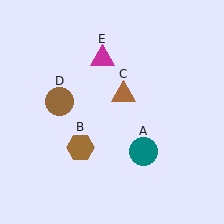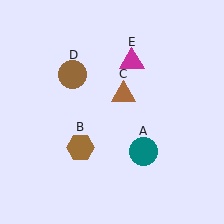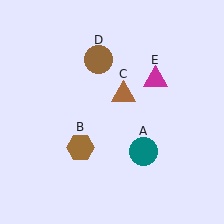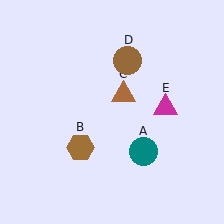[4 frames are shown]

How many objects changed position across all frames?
2 objects changed position: brown circle (object D), magenta triangle (object E).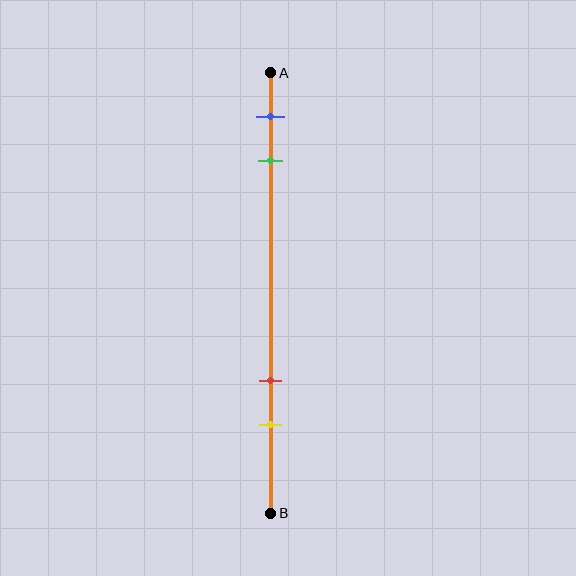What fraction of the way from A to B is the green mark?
The green mark is approximately 20% (0.2) of the way from A to B.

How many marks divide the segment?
There are 4 marks dividing the segment.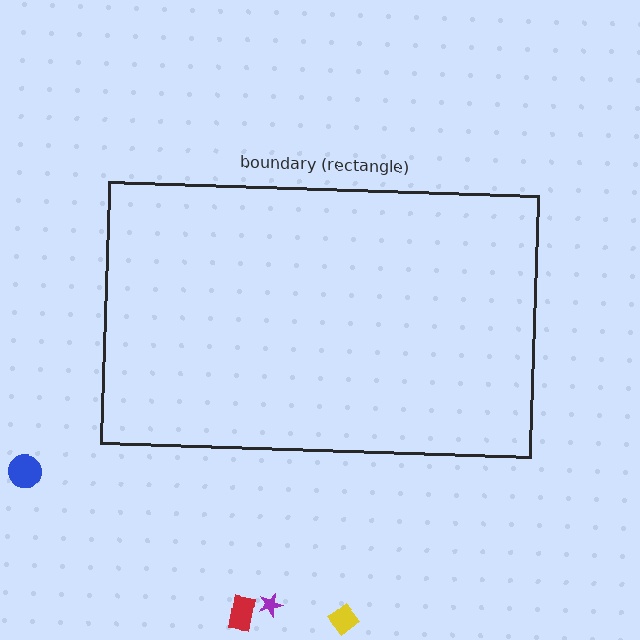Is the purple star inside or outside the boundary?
Outside.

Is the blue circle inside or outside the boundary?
Outside.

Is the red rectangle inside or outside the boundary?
Outside.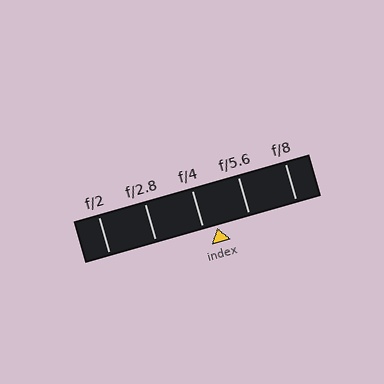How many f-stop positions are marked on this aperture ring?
There are 5 f-stop positions marked.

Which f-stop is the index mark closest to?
The index mark is closest to f/4.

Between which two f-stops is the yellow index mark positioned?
The index mark is between f/4 and f/5.6.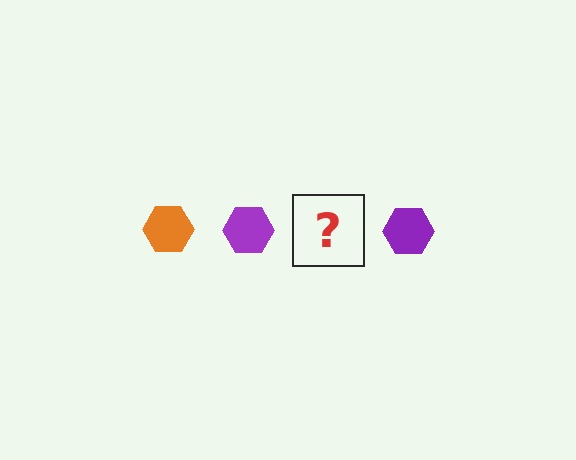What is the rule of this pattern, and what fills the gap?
The rule is that the pattern cycles through orange, purple hexagons. The gap should be filled with an orange hexagon.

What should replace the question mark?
The question mark should be replaced with an orange hexagon.